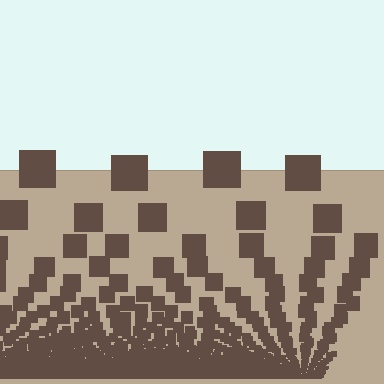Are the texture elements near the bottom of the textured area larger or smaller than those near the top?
Smaller. The gradient is inverted — elements near the bottom are smaller and denser.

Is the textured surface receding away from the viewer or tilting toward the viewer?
The surface appears to tilt toward the viewer. Texture elements get larger and sparser toward the top.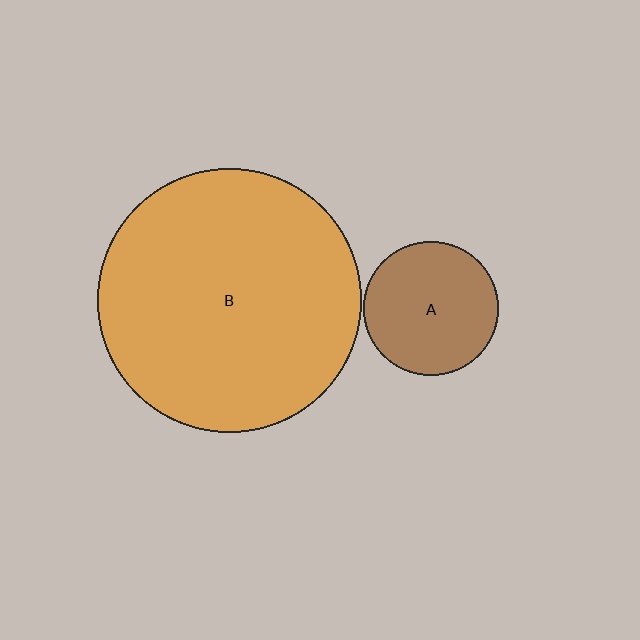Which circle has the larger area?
Circle B (orange).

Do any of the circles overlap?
No, none of the circles overlap.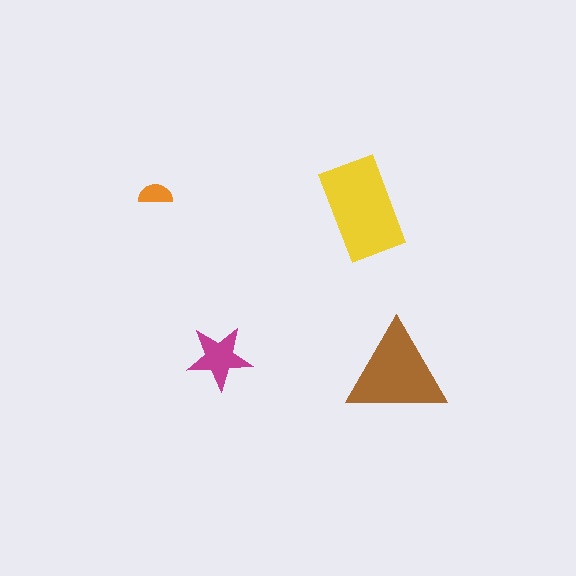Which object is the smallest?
The orange semicircle.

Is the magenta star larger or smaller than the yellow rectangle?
Smaller.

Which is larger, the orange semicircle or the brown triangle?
The brown triangle.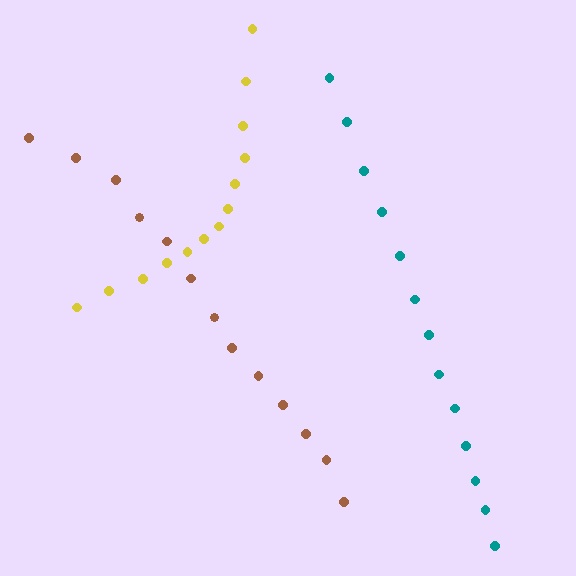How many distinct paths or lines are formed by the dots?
There are 3 distinct paths.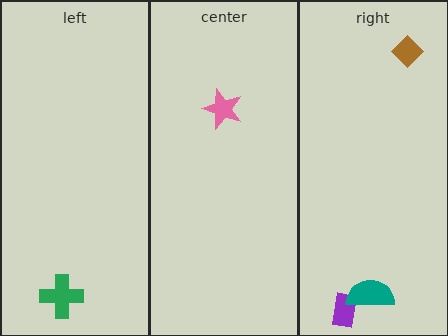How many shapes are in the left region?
1.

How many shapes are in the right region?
3.